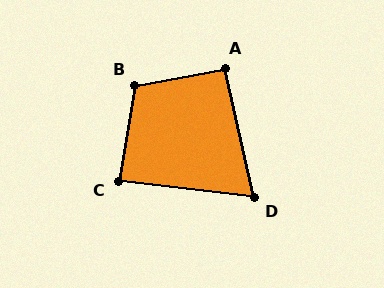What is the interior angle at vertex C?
Approximately 88 degrees (approximately right).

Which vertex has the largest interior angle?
B, at approximately 109 degrees.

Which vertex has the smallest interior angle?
D, at approximately 71 degrees.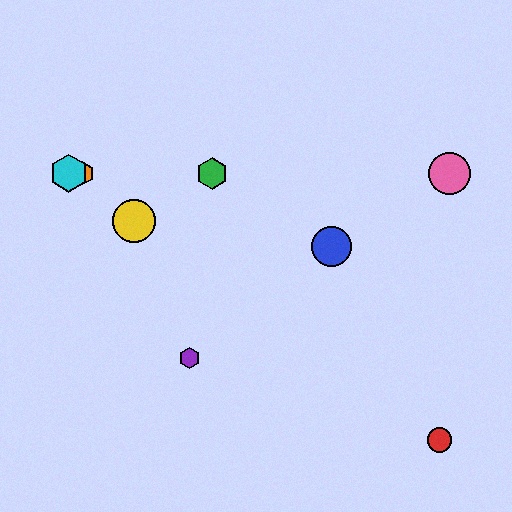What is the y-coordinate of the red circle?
The red circle is at y≈440.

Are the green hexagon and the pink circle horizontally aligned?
Yes, both are at y≈173.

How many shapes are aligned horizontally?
4 shapes (the green hexagon, the orange hexagon, the cyan hexagon, the pink circle) are aligned horizontally.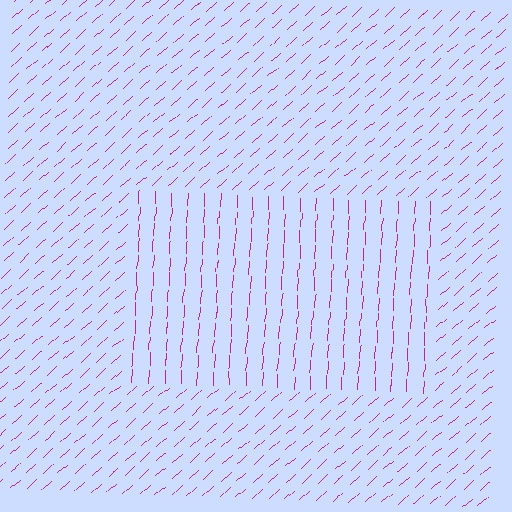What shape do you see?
I see a rectangle.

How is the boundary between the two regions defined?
The boundary is defined purely by a change in line orientation (approximately 45 degrees difference). All lines are the same color and thickness.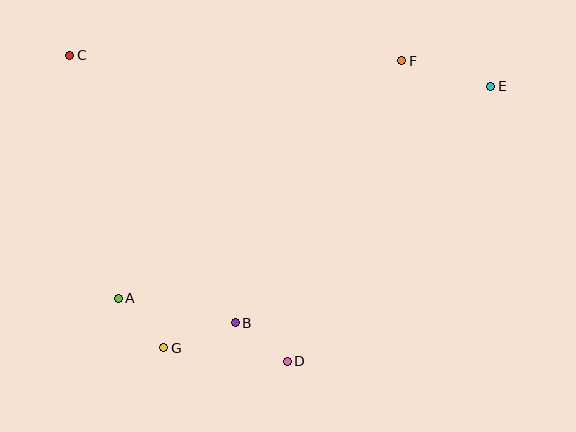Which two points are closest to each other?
Points B and D are closest to each other.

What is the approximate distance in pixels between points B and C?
The distance between B and C is approximately 315 pixels.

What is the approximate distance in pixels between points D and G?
The distance between D and G is approximately 124 pixels.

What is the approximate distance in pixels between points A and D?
The distance between A and D is approximately 181 pixels.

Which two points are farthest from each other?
Points A and E are farthest from each other.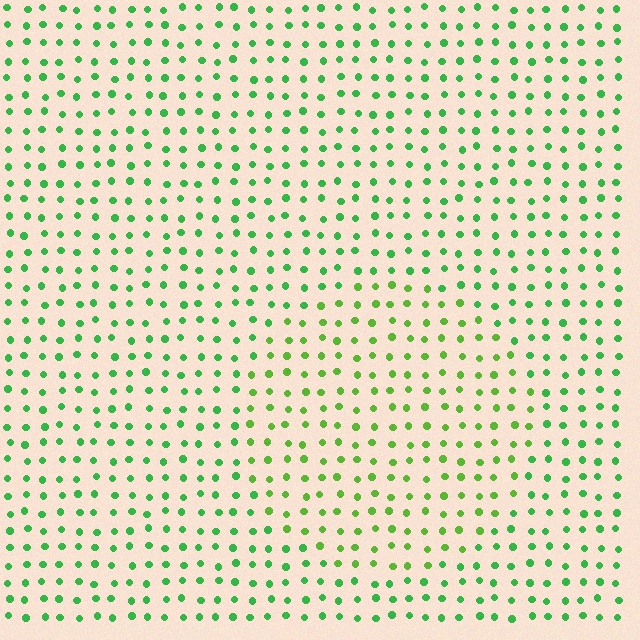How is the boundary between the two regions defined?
The boundary is defined purely by a slight shift in hue (about 27 degrees). Spacing, size, and orientation are identical on both sides.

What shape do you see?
I see a circle.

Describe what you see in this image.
The image is filled with small green elements in a uniform arrangement. A circle-shaped region is visible where the elements are tinted to a slightly different hue, forming a subtle color boundary.